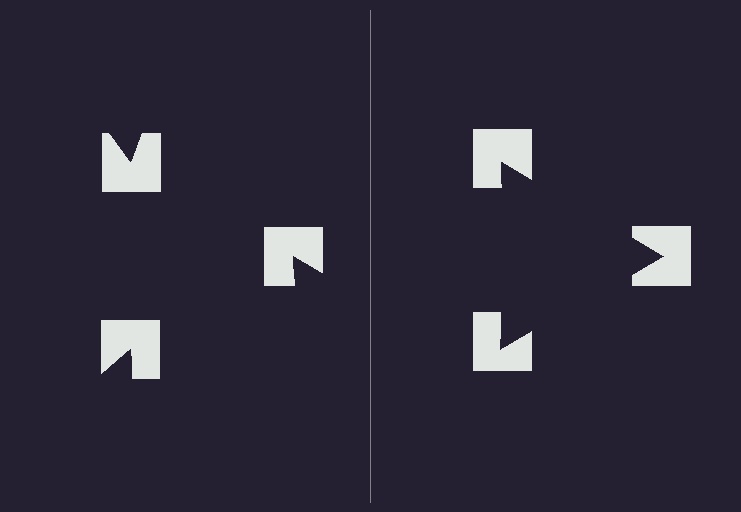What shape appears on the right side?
An illusory triangle.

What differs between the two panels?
The notched squares are positioned identically on both sides; only the wedge orientations differ. On the right they align to a triangle; on the left they are misaligned.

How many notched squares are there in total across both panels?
6 — 3 on each side.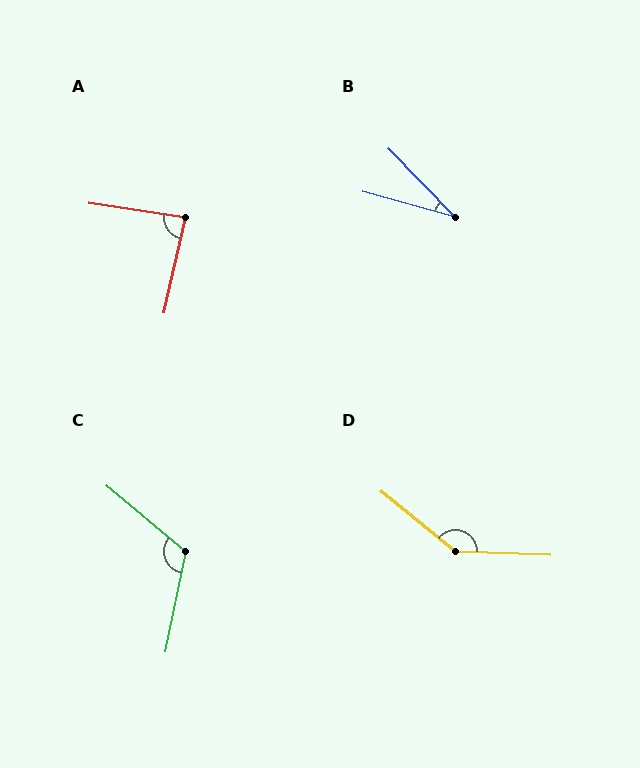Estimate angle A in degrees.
Approximately 86 degrees.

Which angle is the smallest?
B, at approximately 30 degrees.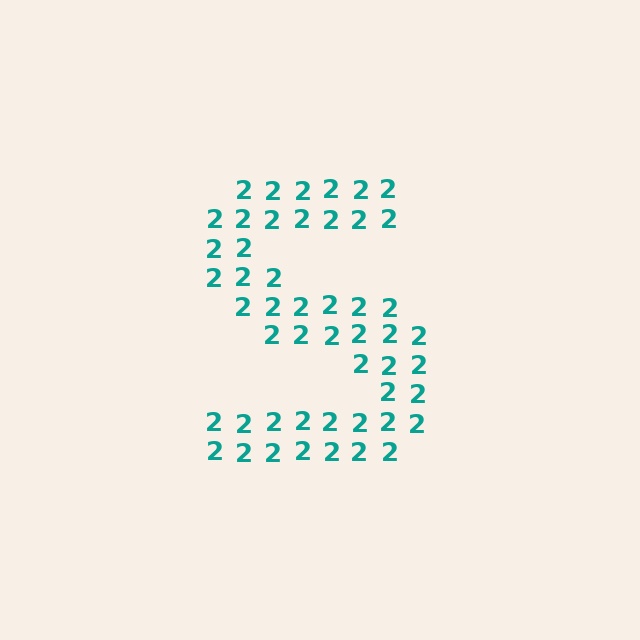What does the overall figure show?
The overall figure shows the letter S.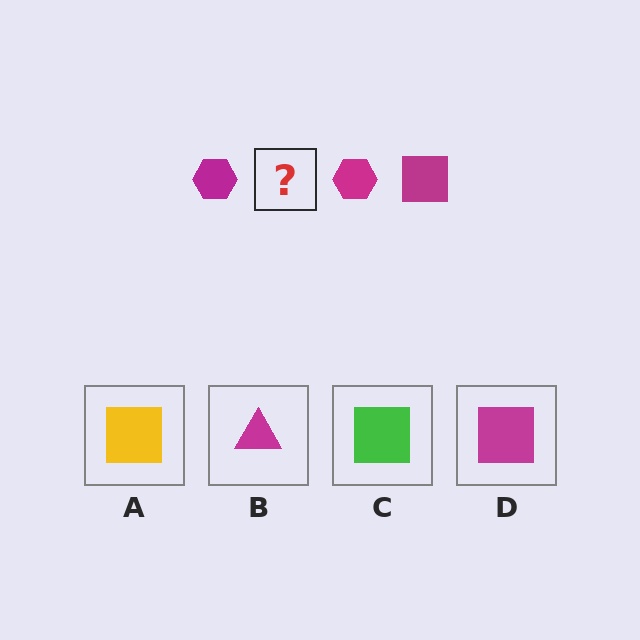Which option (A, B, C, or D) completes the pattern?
D.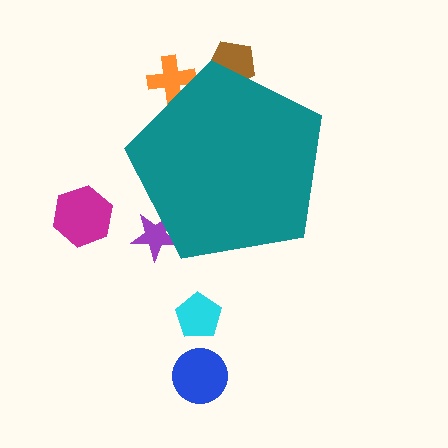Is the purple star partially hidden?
Yes, the purple star is partially hidden behind the teal pentagon.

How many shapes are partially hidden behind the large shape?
3 shapes are partially hidden.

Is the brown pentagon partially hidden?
Yes, the brown pentagon is partially hidden behind the teal pentagon.